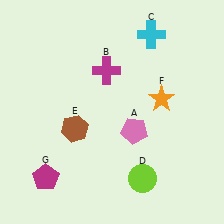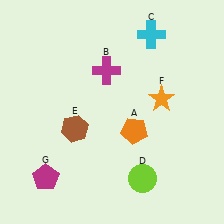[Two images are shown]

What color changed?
The pentagon (A) changed from pink in Image 1 to orange in Image 2.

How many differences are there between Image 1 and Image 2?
There is 1 difference between the two images.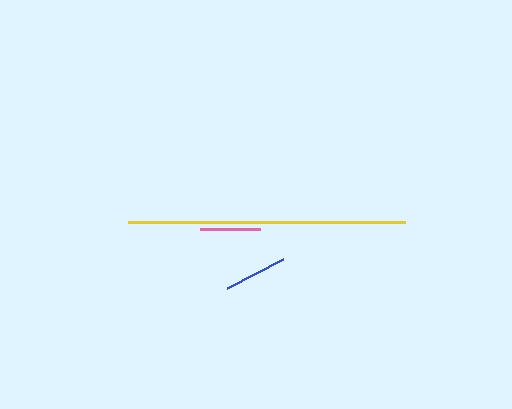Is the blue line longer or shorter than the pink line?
The blue line is longer than the pink line.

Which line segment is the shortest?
The pink line is the shortest at approximately 60 pixels.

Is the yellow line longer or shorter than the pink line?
The yellow line is longer than the pink line.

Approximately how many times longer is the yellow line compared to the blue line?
The yellow line is approximately 4.4 times the length of the blue line.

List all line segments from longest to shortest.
From longest to shortest: yellow, blue, pink.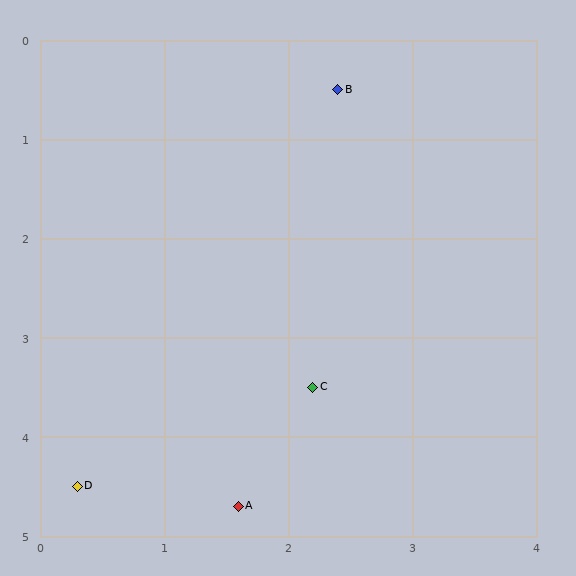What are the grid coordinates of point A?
Point A is at approximately (1.6, 4.7).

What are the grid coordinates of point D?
Point D is at approximately (0.3, 4.5).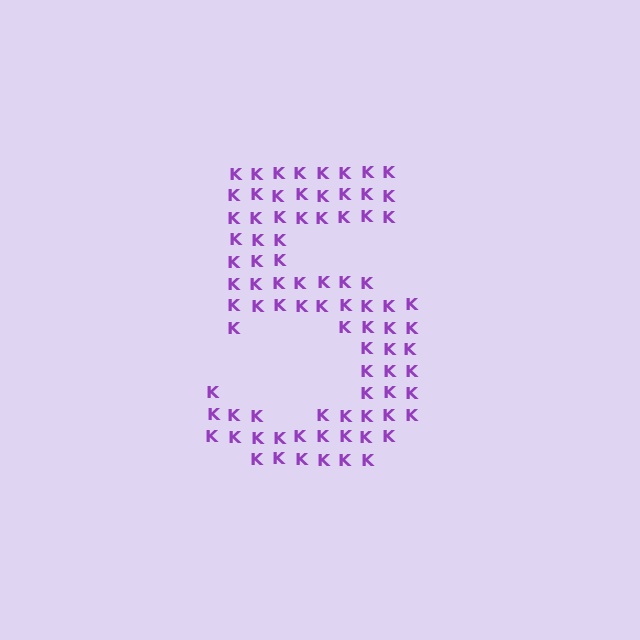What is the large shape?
The large shape is the digit 5.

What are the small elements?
The small elements are letter K's.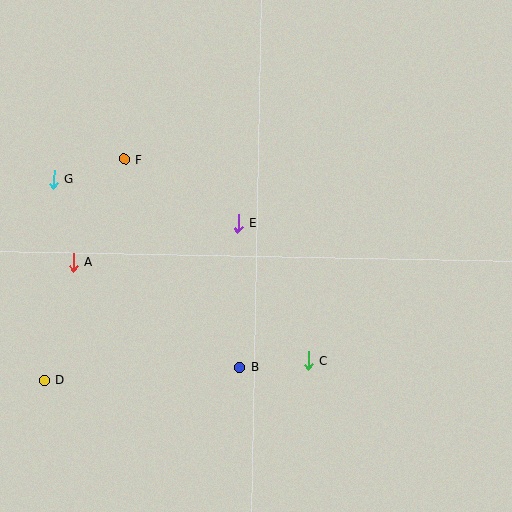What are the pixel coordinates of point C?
Point C is at (308, 361).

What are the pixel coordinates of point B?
Point B is at (240, 367).